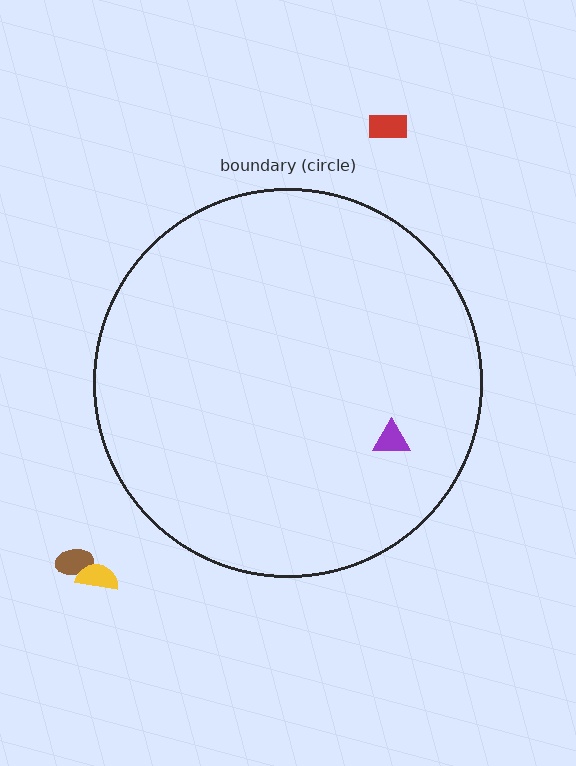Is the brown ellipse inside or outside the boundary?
Outside.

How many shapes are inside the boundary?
1 inside, 3 outside.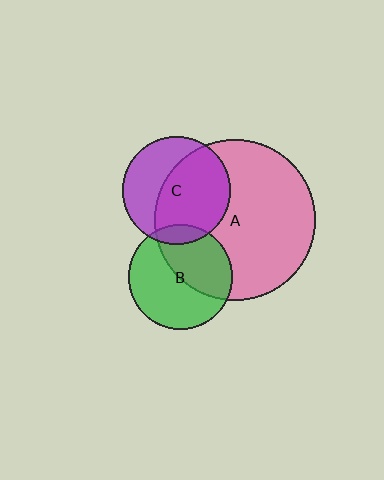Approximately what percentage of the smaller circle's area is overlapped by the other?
Approximately 60%.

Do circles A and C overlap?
Yes.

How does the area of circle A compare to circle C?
Approximately 2.2 times.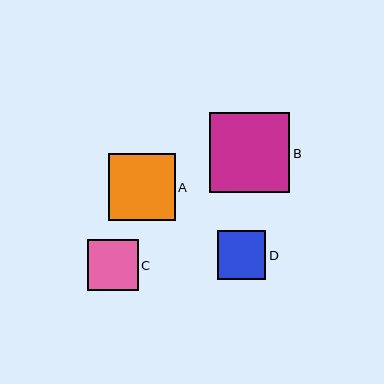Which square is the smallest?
Square D is the smallest with a size of approximately 49 pixels.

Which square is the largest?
Square B is the largest with a size of approximately 80 pixels.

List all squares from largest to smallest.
From largest to smallest: B, A, C, D.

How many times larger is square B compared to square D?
Square B is approximately 1.6 times the size of square D.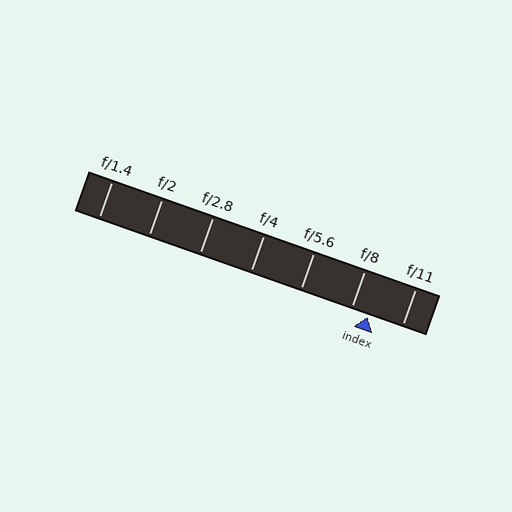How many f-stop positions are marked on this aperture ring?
There are 7 f-stop positions marked.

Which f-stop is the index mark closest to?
The index mark is closest to f/8.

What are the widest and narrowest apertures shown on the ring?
The widest aperture shown is f/1.4 and the narrowest is f/11.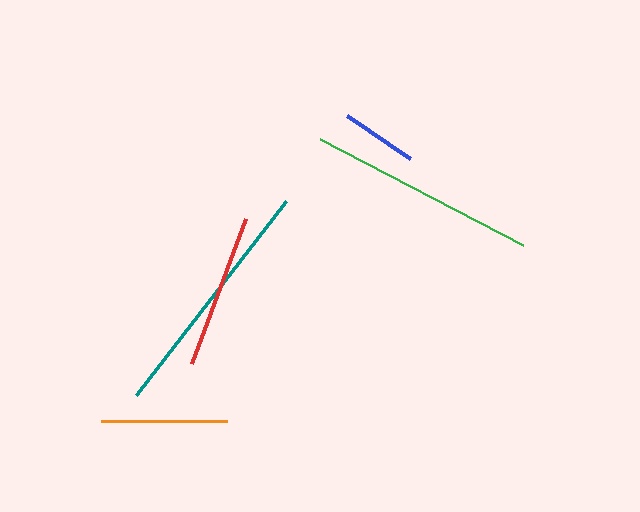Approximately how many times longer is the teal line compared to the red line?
The teal line is approximately 1.6 times the length of the red line.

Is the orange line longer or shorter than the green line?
The green line is longer than the orange line.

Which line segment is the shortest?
The blue line is the shortest at approximately 76 pixels.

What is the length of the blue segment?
The blue segment is approximately 76 pixels long.